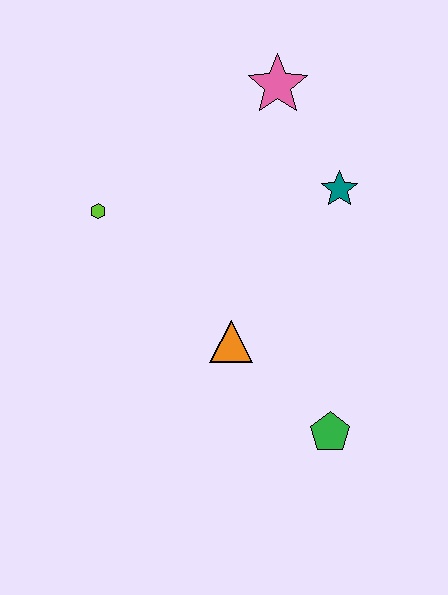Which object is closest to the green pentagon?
The orange triangle is closest to the green pentagon.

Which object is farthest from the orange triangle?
The pink star is farthest from the orange triangle.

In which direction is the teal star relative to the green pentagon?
The teal star is above the green pentagon.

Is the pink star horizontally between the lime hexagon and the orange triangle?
No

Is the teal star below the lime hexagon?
No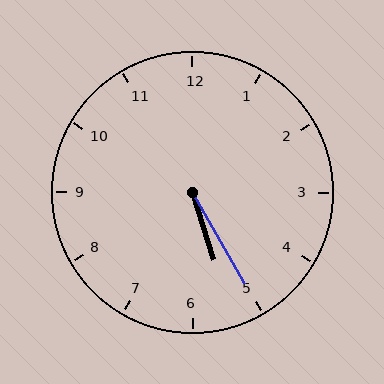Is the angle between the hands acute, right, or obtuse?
It is acute.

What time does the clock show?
5:25.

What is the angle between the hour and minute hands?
Approximately 12 degrees.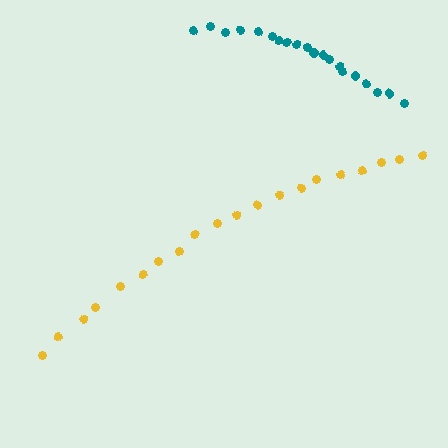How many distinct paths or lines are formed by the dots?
There are 2 distinct paths.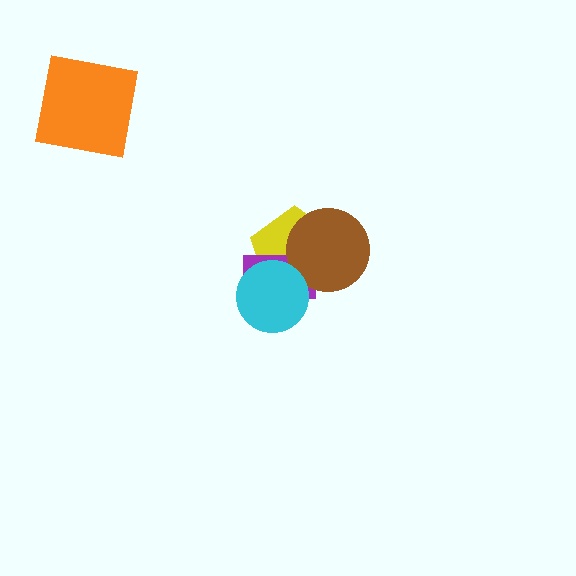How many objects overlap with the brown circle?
2 objects overlap with the brown circle.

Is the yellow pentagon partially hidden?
Yes, it is partially covered by another shape.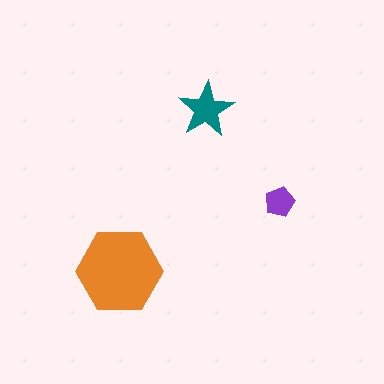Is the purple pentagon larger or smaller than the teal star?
Smaller.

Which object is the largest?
The orange hexagon.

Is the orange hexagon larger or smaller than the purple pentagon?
Larger.